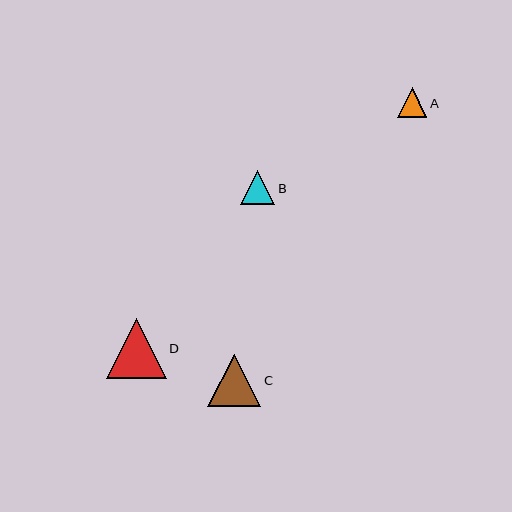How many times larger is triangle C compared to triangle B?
Triangle C is approximately 1.5 times the size of triangle B.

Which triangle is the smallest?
Triangle A is the smallest with a size of approximately 30 pixels.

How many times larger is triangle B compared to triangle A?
Triangle B is approximately 1.1 times the size of triangle A.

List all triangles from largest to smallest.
From largest to smallest: D, C, B, A.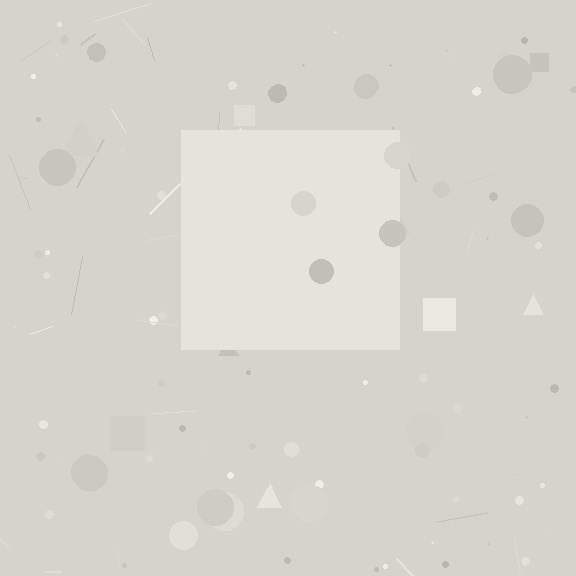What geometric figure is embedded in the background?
A square is embedded in the background.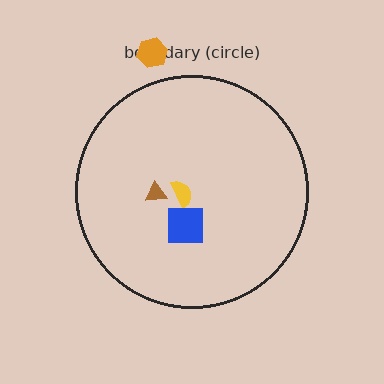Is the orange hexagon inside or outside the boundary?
Outside.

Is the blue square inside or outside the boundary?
Inside.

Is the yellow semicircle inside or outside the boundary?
Inside.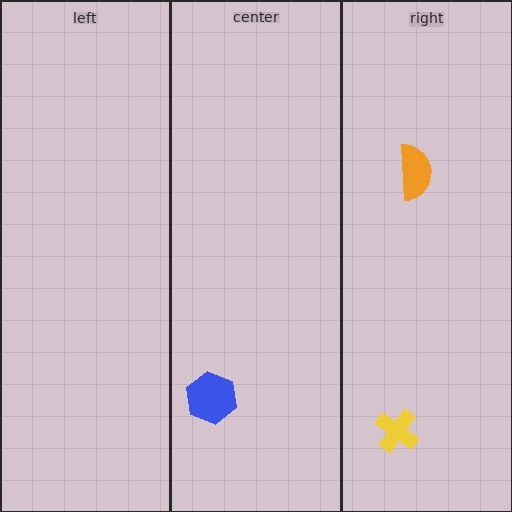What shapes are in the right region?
The orange semicircle, the yellow cross.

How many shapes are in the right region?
2.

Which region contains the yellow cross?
The right region.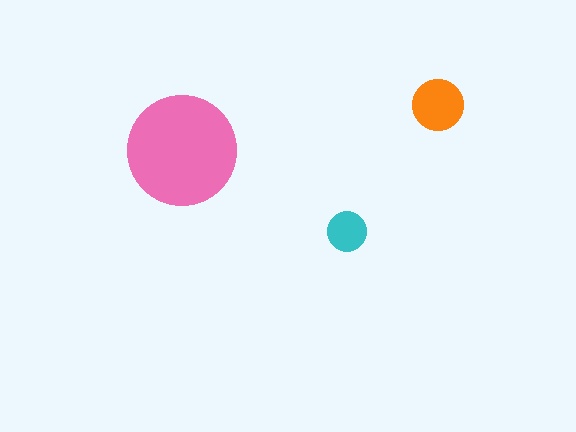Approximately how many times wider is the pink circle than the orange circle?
About 2 times wider.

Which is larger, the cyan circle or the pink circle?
The pink one.